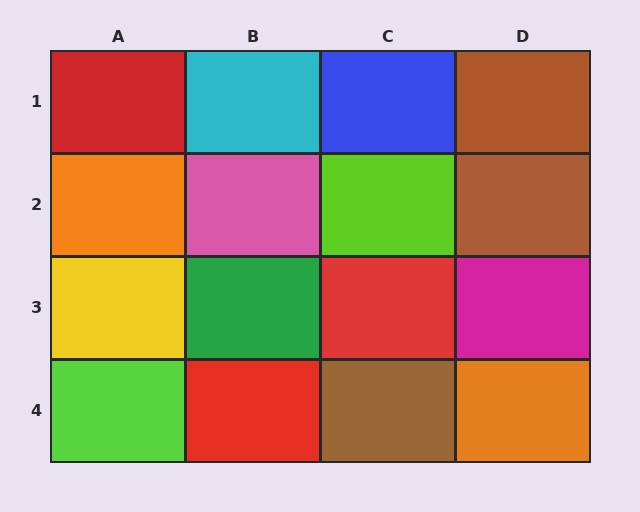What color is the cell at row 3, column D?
Magenta.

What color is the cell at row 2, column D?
Brown.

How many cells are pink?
1 cell is pink.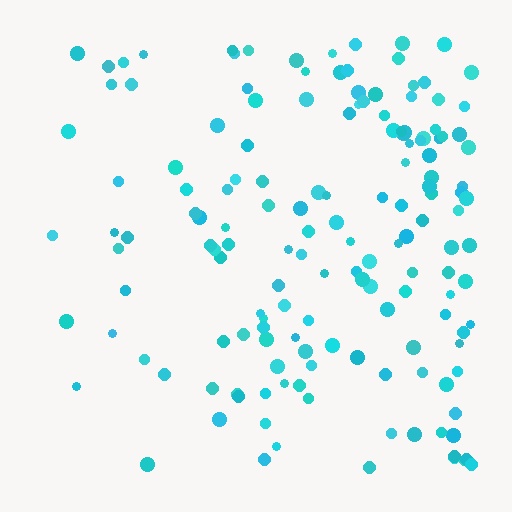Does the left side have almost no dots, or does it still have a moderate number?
Still a moderate number, just noticeably fewer than the right.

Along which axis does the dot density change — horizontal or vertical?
Horizontal.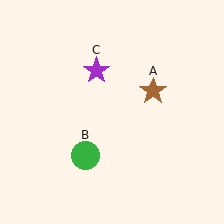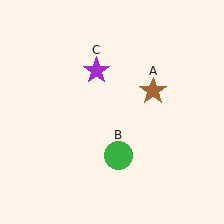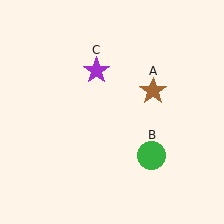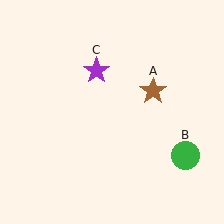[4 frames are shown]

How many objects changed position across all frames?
1 object changed position: green circle (object B).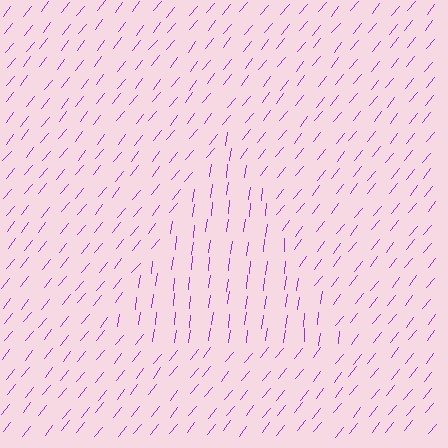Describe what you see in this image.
The image is filled with small purple line segments. A triangle region in the image has lines oriented differently from the surrounding lines, creating a visible texture boundary.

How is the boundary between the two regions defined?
The boundary is defined purely by a change in line orientation (approximately 32 degrees difference). All lines are the same color and thickness.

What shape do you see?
I see a triangle.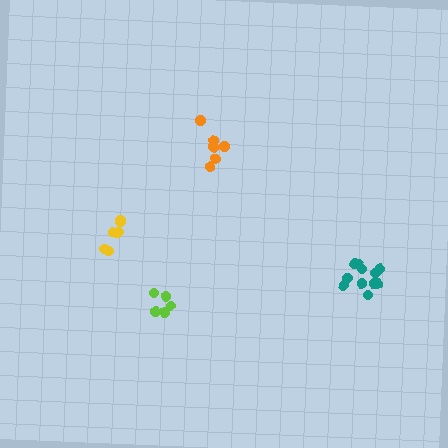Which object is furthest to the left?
The yellow cluster is leftmost.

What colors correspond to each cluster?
The clusters are colored: orange, lime, teal, yellow.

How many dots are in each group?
Group 1: 6 dots, Group 2: 6 dots, Group 3: 11 dots, Group 4: 6 dots (29 total).